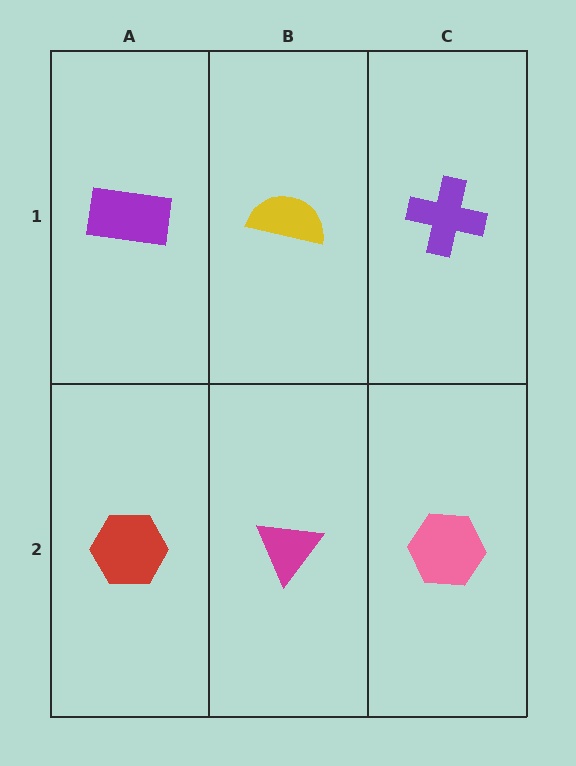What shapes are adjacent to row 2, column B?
A yellow semicircle (row 1, column B), a red hexagon (row 2, column A), a pink hexagon (row 2, column C).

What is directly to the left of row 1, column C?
A yellow semicircle.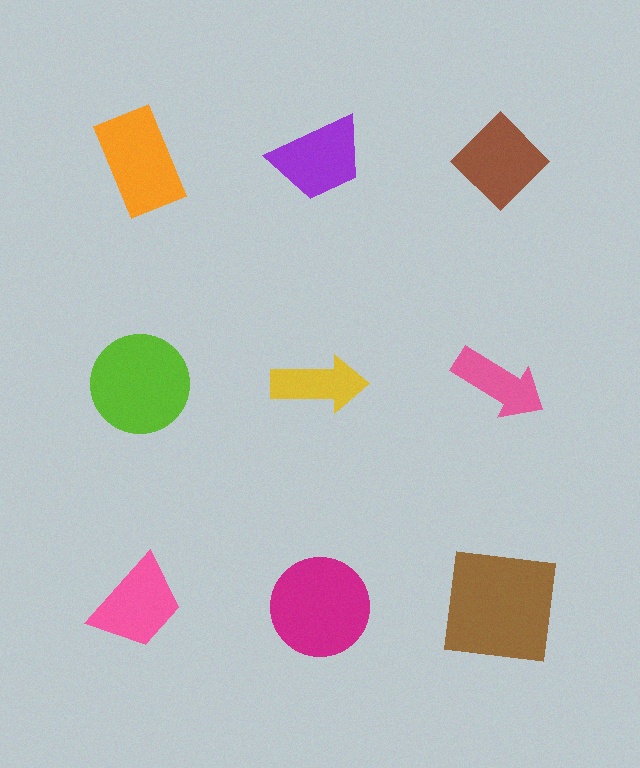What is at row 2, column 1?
A lime circle.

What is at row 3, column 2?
A magenta circle.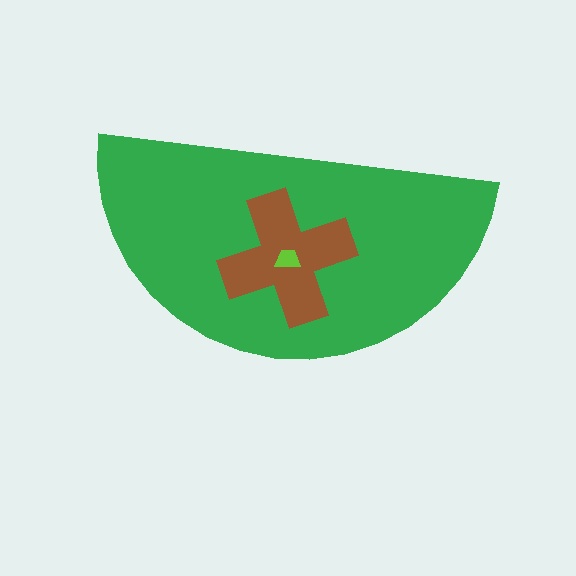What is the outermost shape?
The green semicircle.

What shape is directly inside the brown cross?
The lime trapezoid.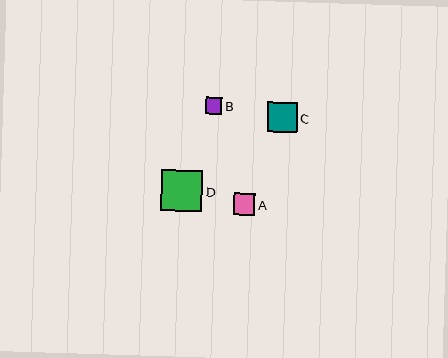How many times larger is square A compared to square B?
Square A is approximately 1.3 times the size of square B.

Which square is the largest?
Square D is the largest with a size of approximately 41 pixels.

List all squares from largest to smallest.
From largest to smallest: D, C, A, B.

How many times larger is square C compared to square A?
Square C is approximately 1.4 times the size of square A.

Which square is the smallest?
Square B is the smallest with a size of approximately 16 pixels.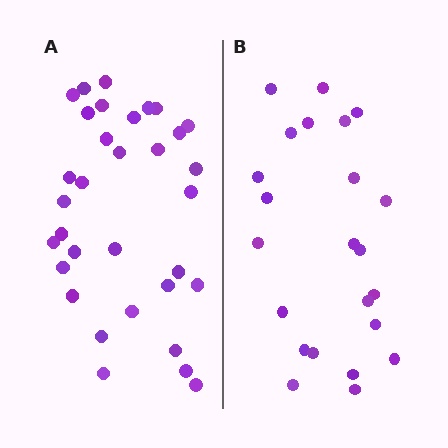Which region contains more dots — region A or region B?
Region A (the left region) has more dots.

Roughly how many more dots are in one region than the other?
Region A has roughly 10 or so more dots than region B.